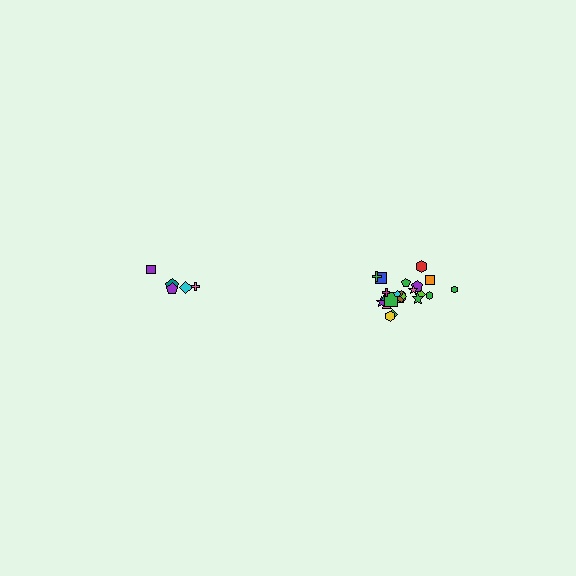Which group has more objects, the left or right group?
The right group.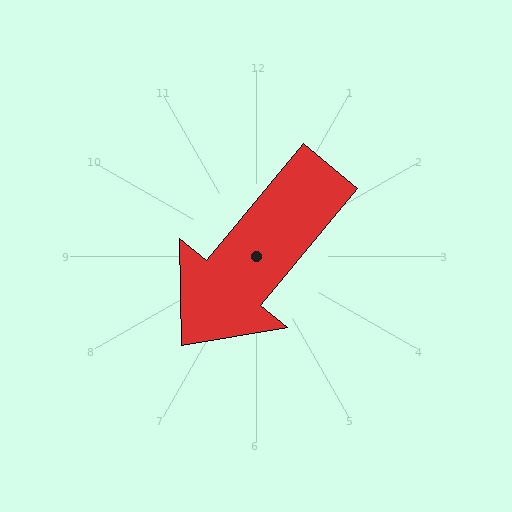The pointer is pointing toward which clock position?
Roughly 7 o'clock.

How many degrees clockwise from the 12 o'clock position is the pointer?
Approximately 220 degrees.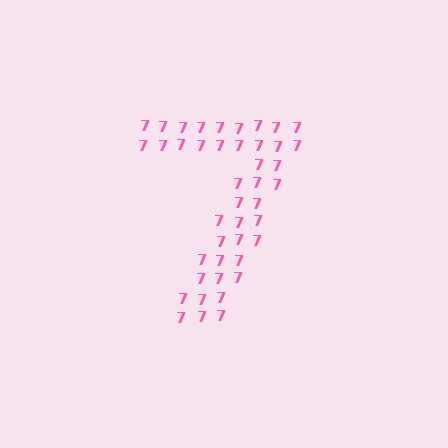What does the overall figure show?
The overall figure shows the digit 7.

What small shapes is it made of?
It is made of small digit 7's.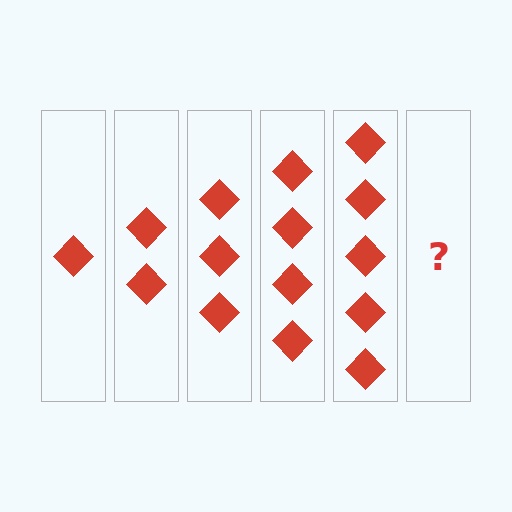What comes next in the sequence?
The next element should be 6 diamonds.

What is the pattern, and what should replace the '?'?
The pattern is that each step adds one more diamond. The '?' should be 6 diamonds.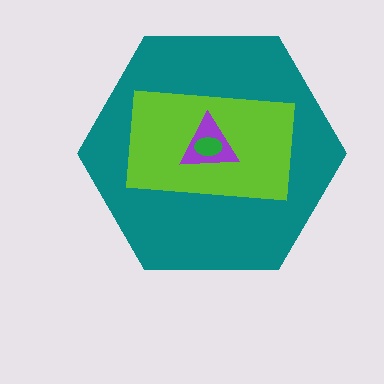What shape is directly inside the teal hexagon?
The lime rectangle.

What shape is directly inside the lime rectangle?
The purple triangle.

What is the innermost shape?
The green ellipse.